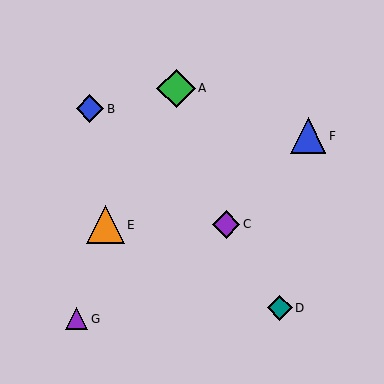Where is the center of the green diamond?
The center of the green diamond is at (176, 88).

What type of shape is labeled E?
Shape E is an orange triangle.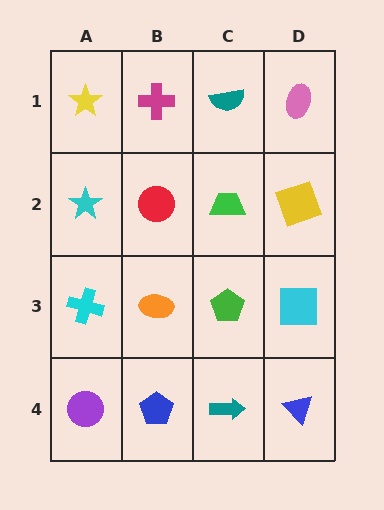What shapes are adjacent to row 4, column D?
A cyan square (row 3, column D), a teal arrow (row 4, column C).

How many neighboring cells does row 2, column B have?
4.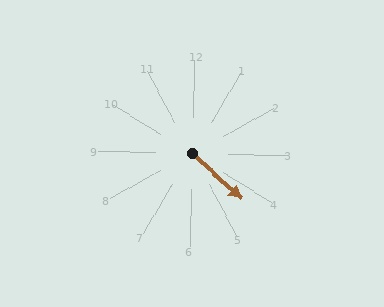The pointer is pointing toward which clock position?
Roughly 4 o'clock.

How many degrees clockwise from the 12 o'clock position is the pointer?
Approximately 131 degrees.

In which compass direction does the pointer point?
Southeast.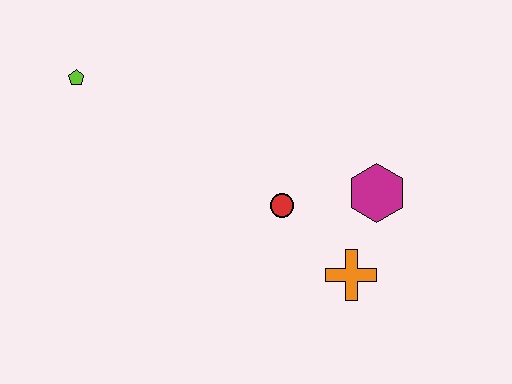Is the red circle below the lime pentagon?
Yes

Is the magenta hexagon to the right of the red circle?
Yes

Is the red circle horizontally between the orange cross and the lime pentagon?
Yes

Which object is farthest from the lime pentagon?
The orange cross is farthest from the lime pentagon.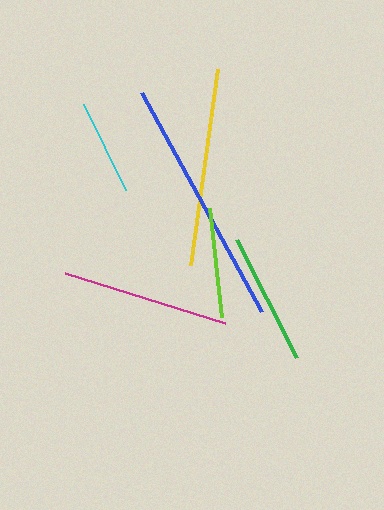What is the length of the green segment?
The green segment is approximately 132 pixels long.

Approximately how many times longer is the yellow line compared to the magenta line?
The yellow line is approximately 1.2 times the length of the magenta line.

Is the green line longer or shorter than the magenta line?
The magenta line is longer than the green line.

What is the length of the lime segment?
The lime segment is approximately 110 pixels long.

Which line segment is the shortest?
The cyan line is the shortest at approximately 95 pixels.